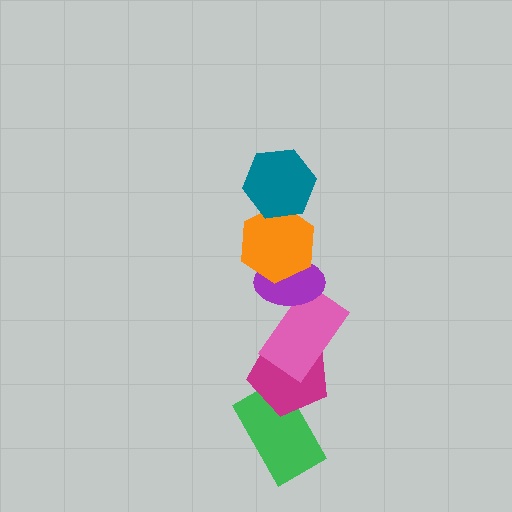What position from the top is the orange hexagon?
The orange hexagon is 2nd from the top.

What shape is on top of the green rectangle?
The magenta pentagon is on top of the green rectangle.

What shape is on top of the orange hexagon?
The teal hexagon is on top of the orange hexagon.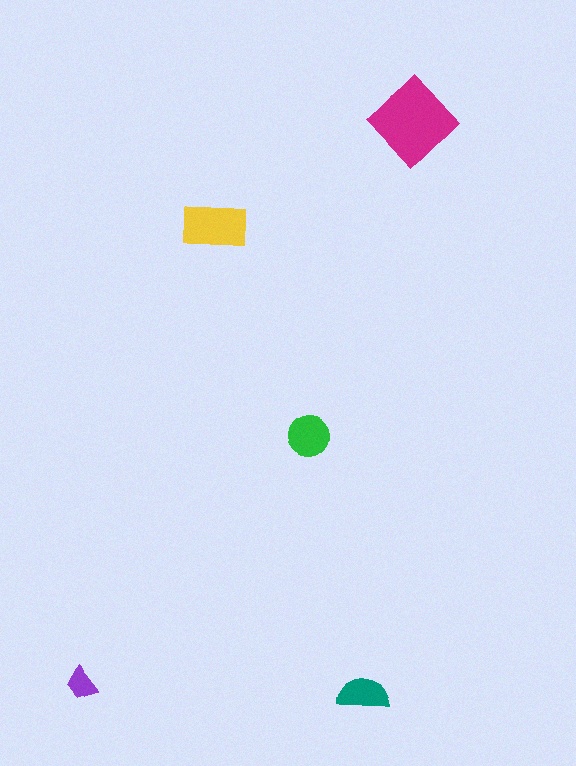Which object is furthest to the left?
The purple trapezoid is leftmost.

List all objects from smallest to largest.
The purple trapezoid, the teal semicircle, the green circle, the yellow rectangle, the magenta diamond.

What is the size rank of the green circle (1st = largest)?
3rd.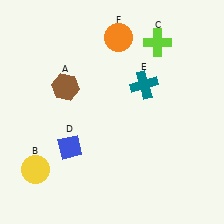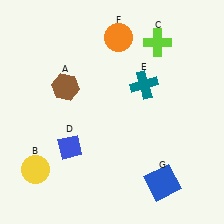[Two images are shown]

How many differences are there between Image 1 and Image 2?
There is 1 difference between the two images.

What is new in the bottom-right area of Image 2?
A blue square (G) was added in the bottom-right area of Image 2.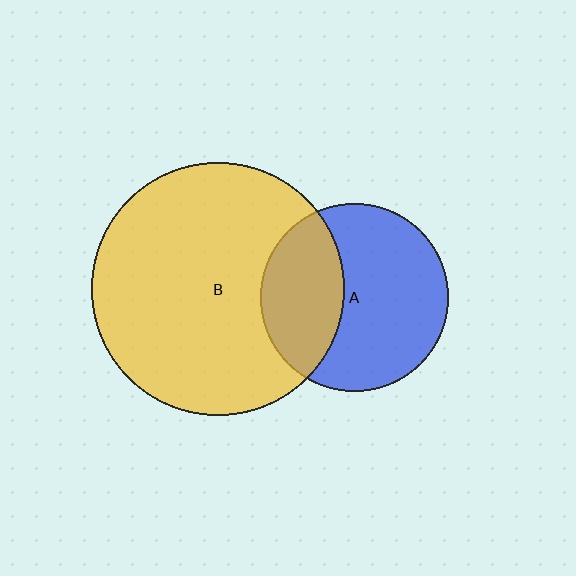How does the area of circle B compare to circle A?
Approximately 1.8 times.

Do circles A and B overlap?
Yes.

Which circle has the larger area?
Circle B (yellow).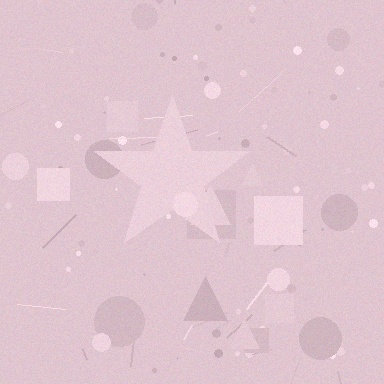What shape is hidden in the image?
A star is hidden in the image.